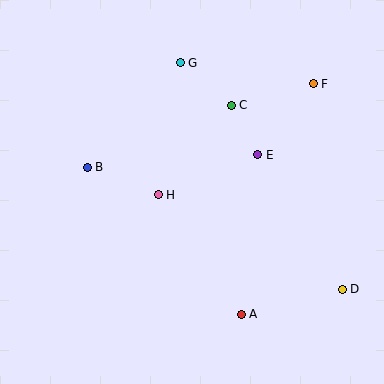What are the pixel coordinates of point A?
Point A is at (241, 314).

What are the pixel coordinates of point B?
Point B is at (87, 167).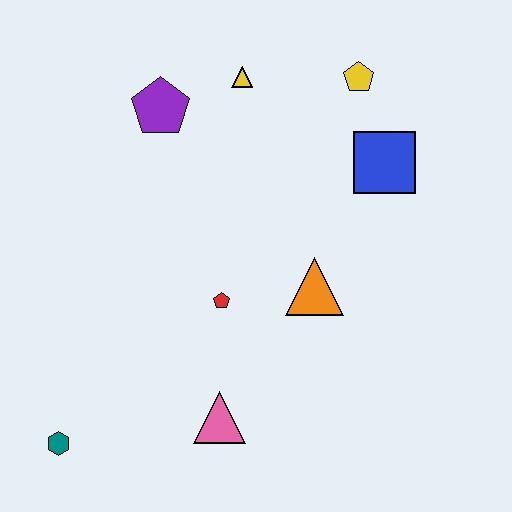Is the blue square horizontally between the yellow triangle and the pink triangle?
No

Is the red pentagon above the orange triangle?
No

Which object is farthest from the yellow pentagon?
The teal hexagon is farthest from the yellow pentagon.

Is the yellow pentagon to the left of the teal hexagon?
No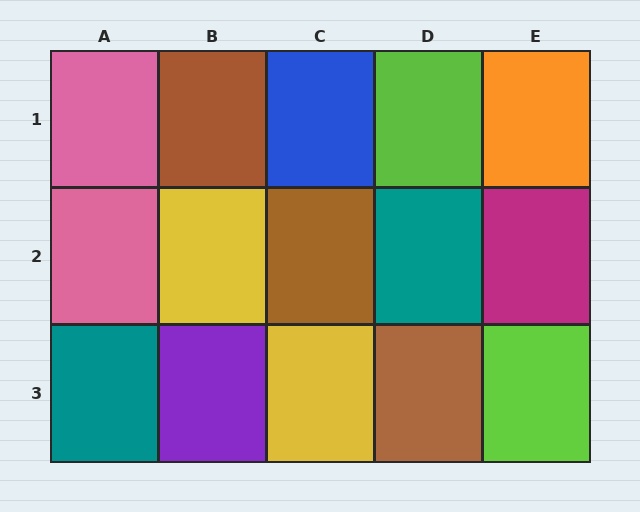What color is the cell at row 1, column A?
Pink.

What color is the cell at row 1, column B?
Brown.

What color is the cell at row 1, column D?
Lime.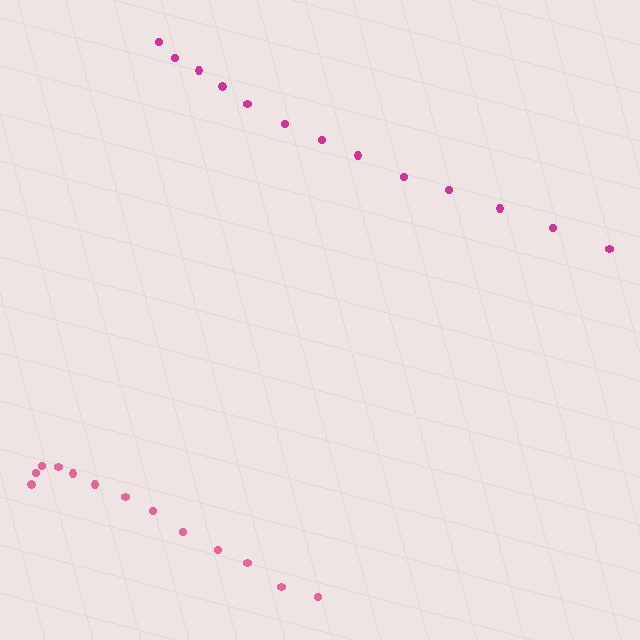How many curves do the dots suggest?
There are 2 distinct paths.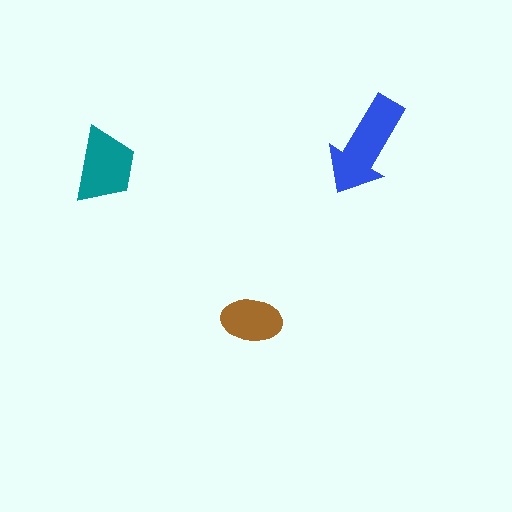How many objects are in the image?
There are 3 objects in the image.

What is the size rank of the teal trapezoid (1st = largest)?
2nd.